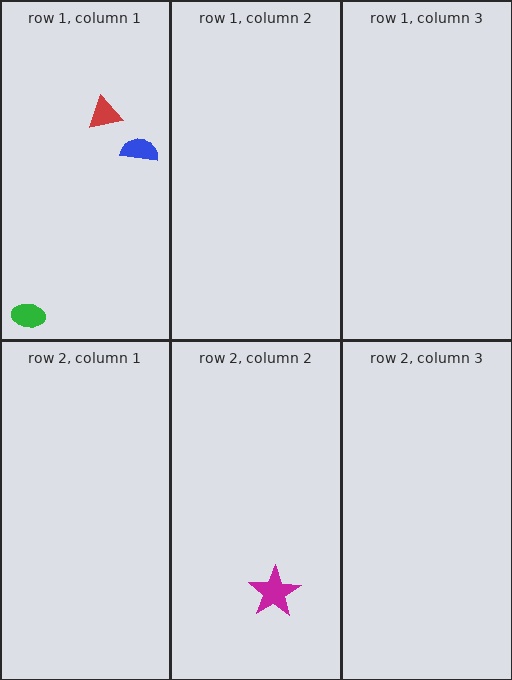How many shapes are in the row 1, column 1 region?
3.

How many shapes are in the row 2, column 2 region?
1.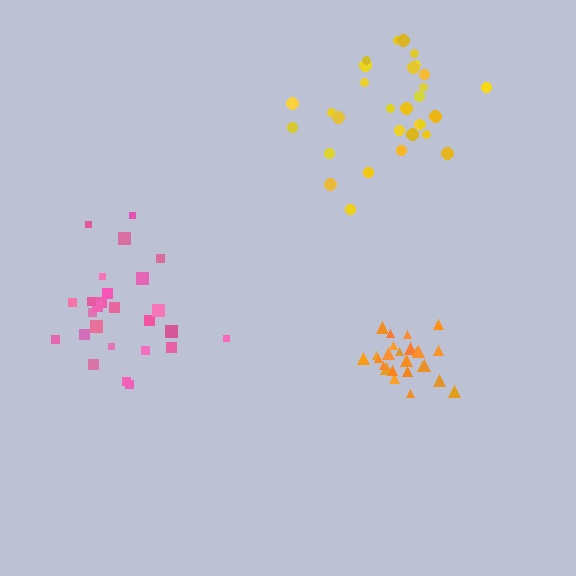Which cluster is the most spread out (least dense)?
Pink.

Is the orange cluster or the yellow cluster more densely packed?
Orange.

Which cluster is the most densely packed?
Orange.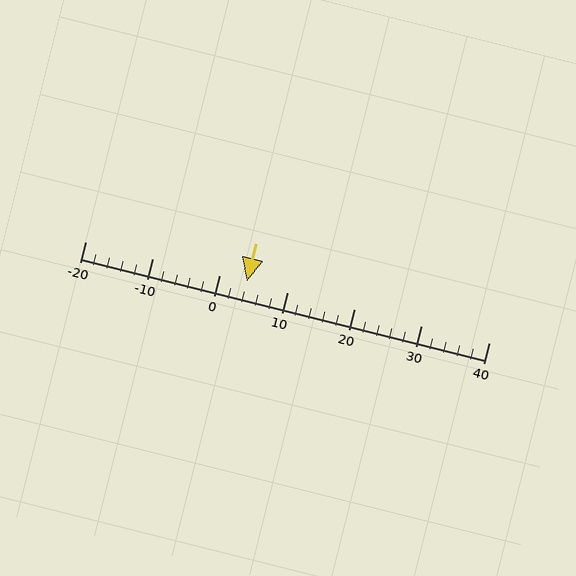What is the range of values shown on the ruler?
The ruler shows values from -20 to 40.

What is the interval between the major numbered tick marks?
The major tick marks are spaced 10 units apart.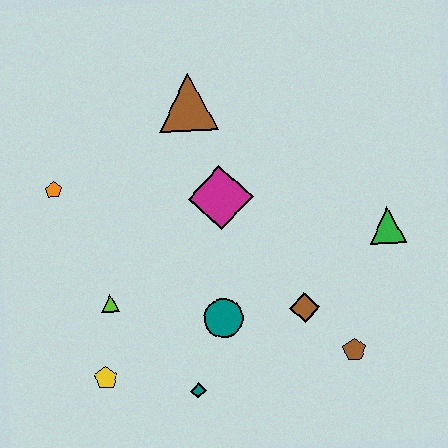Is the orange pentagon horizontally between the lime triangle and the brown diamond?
No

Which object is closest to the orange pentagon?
The lime triangle is closest to the orange pentagon.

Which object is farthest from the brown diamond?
The orange pentagon is farthest from the brown diamond.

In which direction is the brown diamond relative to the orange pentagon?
The brown diamond is to the right of the orange pentagon.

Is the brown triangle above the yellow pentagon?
Yes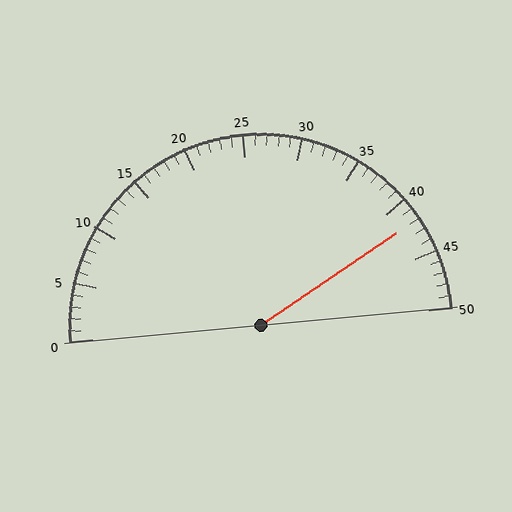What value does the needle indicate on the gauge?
The needle indicates approximately 42.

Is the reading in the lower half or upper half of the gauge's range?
The reading is in the upper half of the range (0 to 50).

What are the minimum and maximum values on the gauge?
The gauge ranges from 0 to 50.